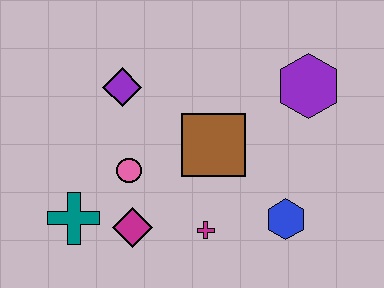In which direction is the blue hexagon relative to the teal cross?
The blue hexagon is to the right of the teal cross.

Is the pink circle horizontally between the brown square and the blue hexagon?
No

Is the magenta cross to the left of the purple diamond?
No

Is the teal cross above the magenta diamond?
Yes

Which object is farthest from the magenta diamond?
The purple hexagon is farthest from the magenta diamond.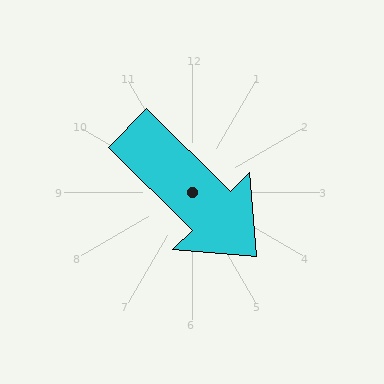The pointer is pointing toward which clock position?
Roughly 4 o'clock.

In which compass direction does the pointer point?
Southeast.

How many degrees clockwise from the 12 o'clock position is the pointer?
Approximately 135 degrees.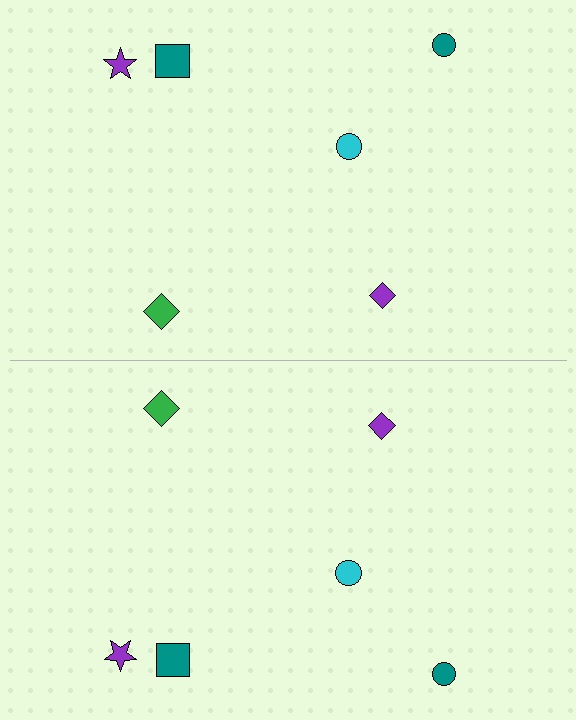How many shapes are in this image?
There are 12 shapes in this image.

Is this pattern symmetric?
Yes, this pattern has bilateral (reflection) symmetry.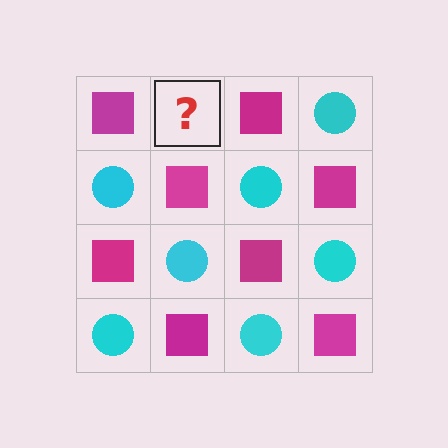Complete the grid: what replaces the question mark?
The question mark should be replaced with a cyan circle.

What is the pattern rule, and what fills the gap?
The rule is that it alternates magenta square and cyan circle in a checkerboard pattern. The gap should be filled with a cyan circle.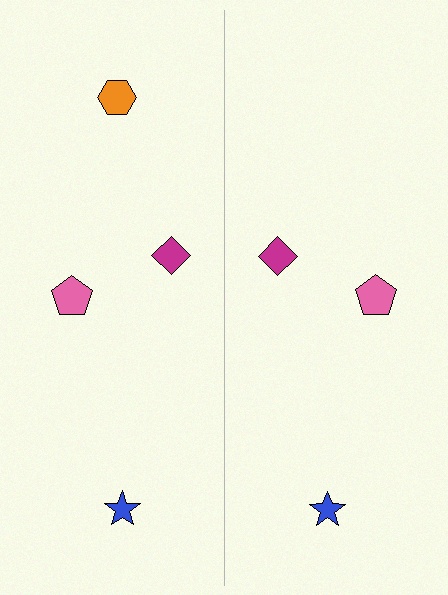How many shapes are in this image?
There are 7 shapes in this image.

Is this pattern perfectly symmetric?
No, the pattern is not perfectly symmetric. A orange hexagon is missing from the right side.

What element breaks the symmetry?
A orange hexagon is missing from the right side.